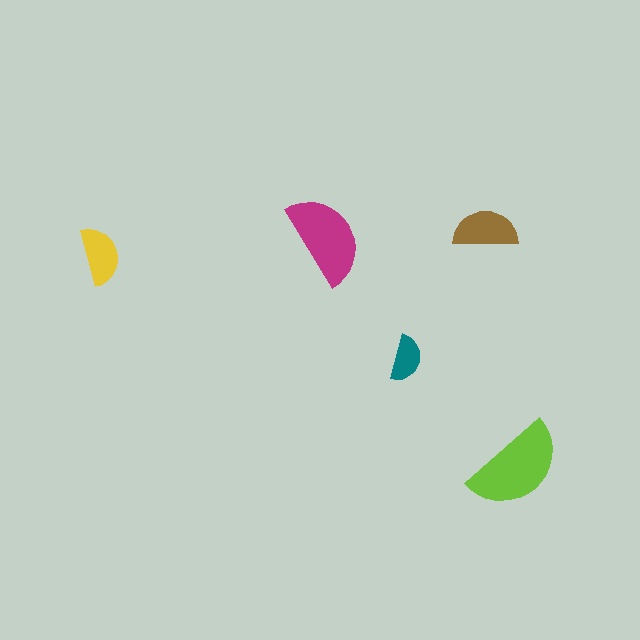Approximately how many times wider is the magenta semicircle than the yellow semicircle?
About 1.5 times wider.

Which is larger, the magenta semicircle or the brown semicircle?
The magenta one.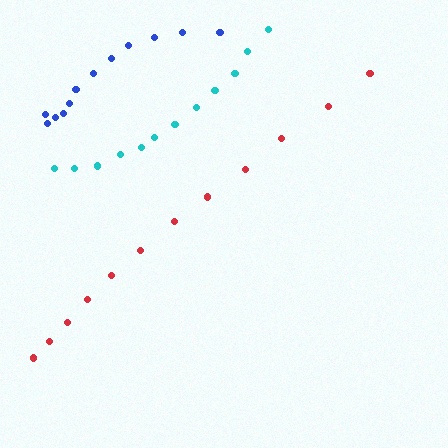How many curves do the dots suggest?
There are 3 distinct paths.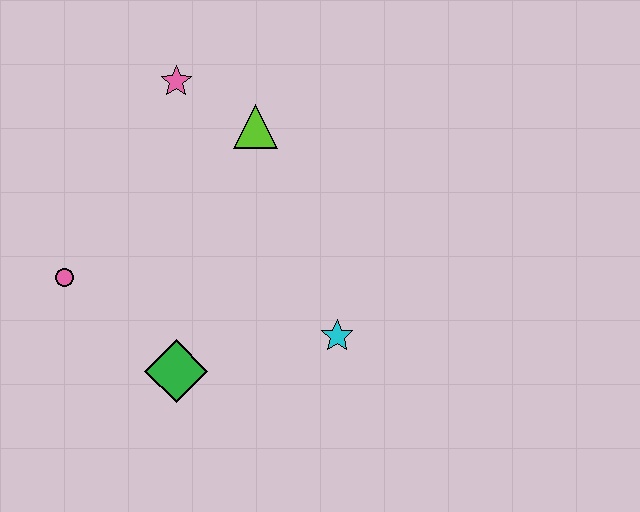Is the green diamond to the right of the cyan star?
No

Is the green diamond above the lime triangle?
No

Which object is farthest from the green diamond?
The pink star is farthest from the green diamond.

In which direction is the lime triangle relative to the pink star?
The lime triangle is to the right of the pink star.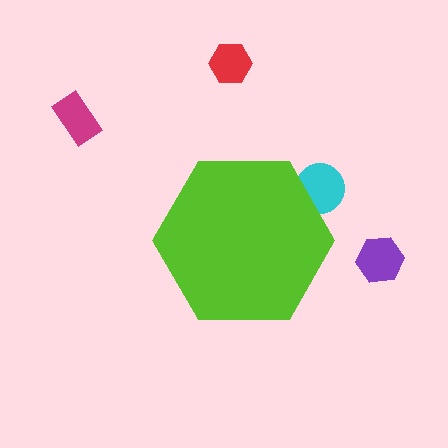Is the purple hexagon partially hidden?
No, the purple hexagon is fully visible.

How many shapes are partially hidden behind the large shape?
1 shape is partially hidden.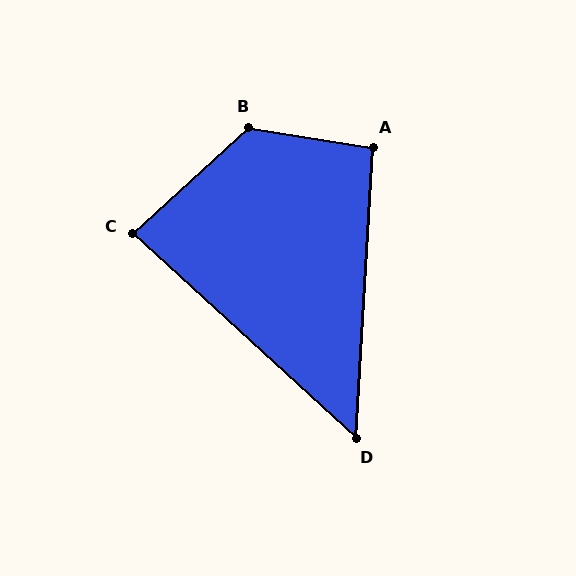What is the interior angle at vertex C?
Approximately 85 degrees (acute).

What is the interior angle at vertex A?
Approximately 95 degrees (obtuse).